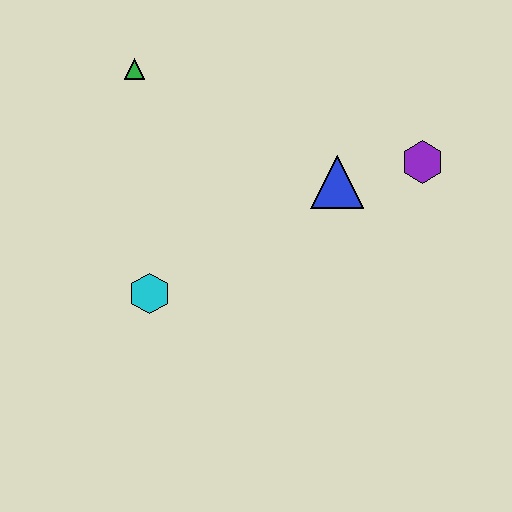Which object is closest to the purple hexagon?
The blue triangle is closest to the purple hexagon.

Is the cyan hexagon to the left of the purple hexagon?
Yes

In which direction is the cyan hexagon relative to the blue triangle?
The cyan hexagon is to the left of the blue triangle.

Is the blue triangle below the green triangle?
Yes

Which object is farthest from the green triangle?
The purple hexagon is farthest from the green triangle.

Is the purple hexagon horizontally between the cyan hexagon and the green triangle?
No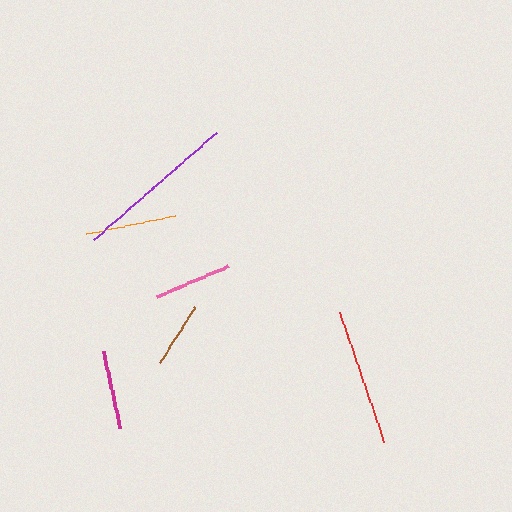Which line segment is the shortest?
The brown line is the shortest at approximately 66 pixels.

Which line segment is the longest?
The purple line is the longest at approximately 164 pixels.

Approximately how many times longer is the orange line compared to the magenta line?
The orange line is approximately 1.1 times the length of the magenta line.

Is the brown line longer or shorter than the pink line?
The pink line is longer than the brown line.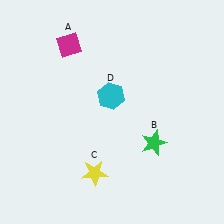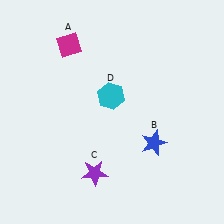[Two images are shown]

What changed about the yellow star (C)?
In Image 1, C is yellow. In Image 2, it changed to purple.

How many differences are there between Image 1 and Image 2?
There are 2 differences between the two images.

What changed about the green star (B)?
In Image 1, B is green. In Image 2, it changed to blue.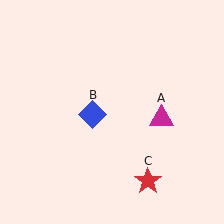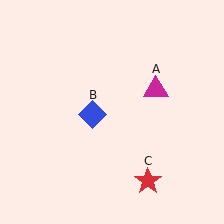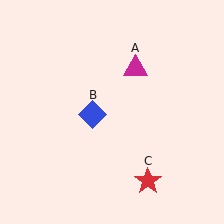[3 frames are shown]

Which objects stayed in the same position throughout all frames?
Blue diamond (object B) and red star (object C) remained stationary.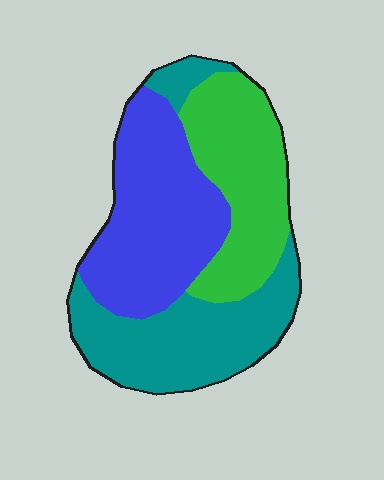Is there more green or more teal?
Teal.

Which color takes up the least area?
Green, at roughly 30%.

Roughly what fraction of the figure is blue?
Blue takes up about three eighths (3/8) of the figure.